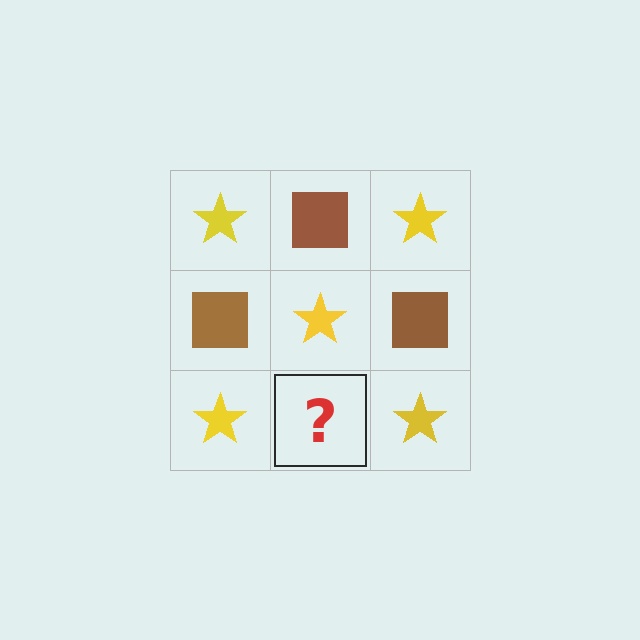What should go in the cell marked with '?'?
The missing cell should contain a brown square.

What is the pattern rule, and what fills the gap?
The rule is that it alternates yellow star and brown square in a checkerboard pattern. The gap should be filled with a brown square.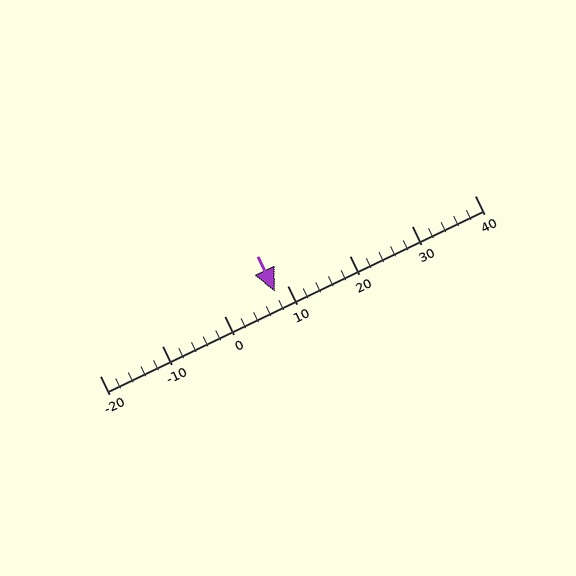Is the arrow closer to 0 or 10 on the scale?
The arrow is closer to 10.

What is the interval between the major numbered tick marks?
The major tick marks are spaced 10 units apart.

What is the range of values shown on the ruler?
The ruler shows values from -20 to 40.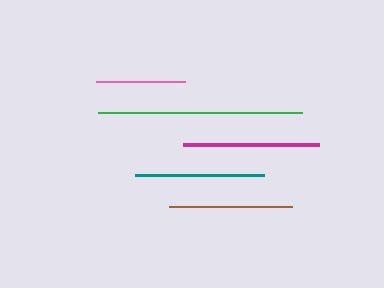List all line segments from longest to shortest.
From longest to shortest: green, magenta, teal, brown, pink.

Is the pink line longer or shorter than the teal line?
The teal line is longer than the pink line.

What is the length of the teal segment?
The teal segment is approximately 129 pixels long.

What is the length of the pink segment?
The pink segment is approximately 89 pixels long.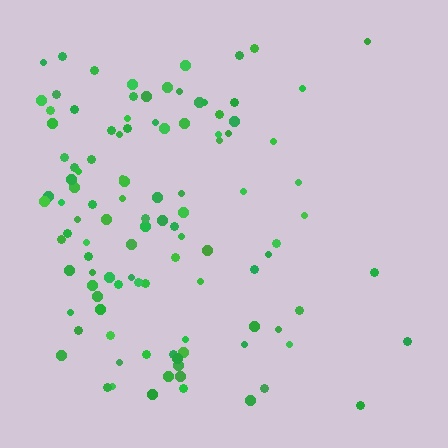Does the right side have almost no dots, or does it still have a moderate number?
Still a moderate number, just noticeably fewer than the left.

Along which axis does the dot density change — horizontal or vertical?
Horizontal.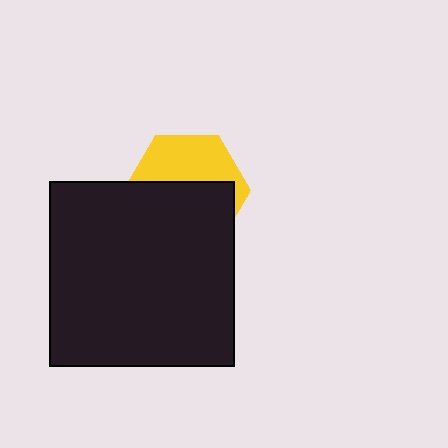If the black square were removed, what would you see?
You would see the complete yellow hexagon.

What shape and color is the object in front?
The object in front is a black square.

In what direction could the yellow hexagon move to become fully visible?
The yellow hexagon could move up. That would shift it out from behind the black square entirely.